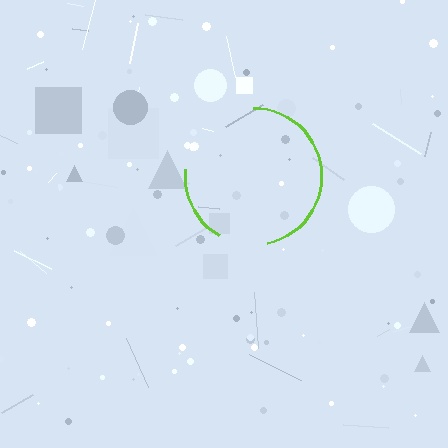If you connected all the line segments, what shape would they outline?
They would outline a circle.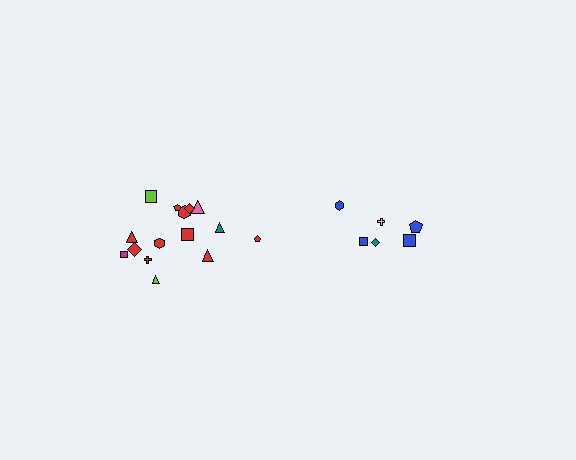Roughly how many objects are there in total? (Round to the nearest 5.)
Roughly 20 objects in total.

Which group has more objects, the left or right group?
The left group.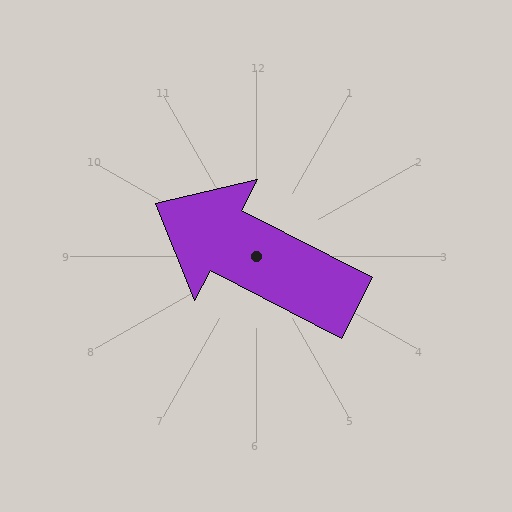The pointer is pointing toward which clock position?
Roughly 10 o'clock.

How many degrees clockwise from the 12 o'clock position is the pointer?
Approximately 297 degrees.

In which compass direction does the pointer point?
Northwest.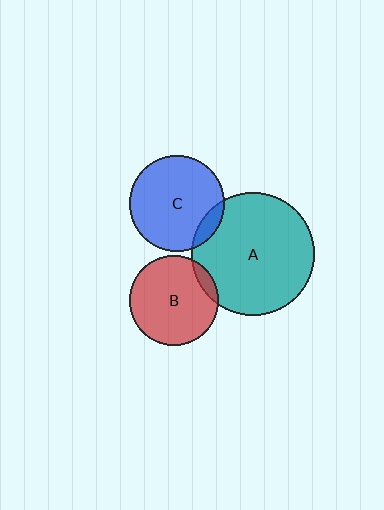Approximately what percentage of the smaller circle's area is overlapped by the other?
Approximately 10%.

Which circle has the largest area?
Circle A (teal).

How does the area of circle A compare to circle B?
Approximately 1.9 times.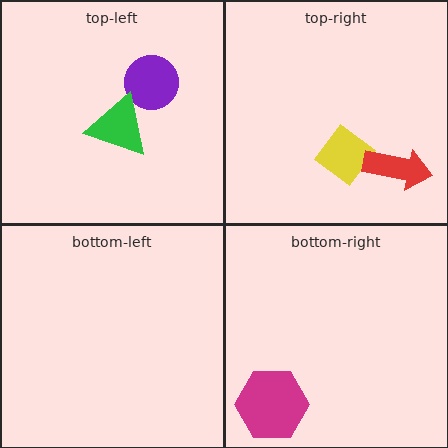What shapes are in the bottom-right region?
The magenta hexagon.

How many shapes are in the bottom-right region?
1.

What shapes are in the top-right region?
The yellow diamond, the red arrow.